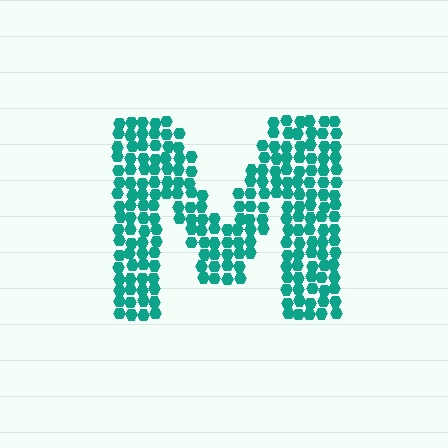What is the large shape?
The large shape is the letter M.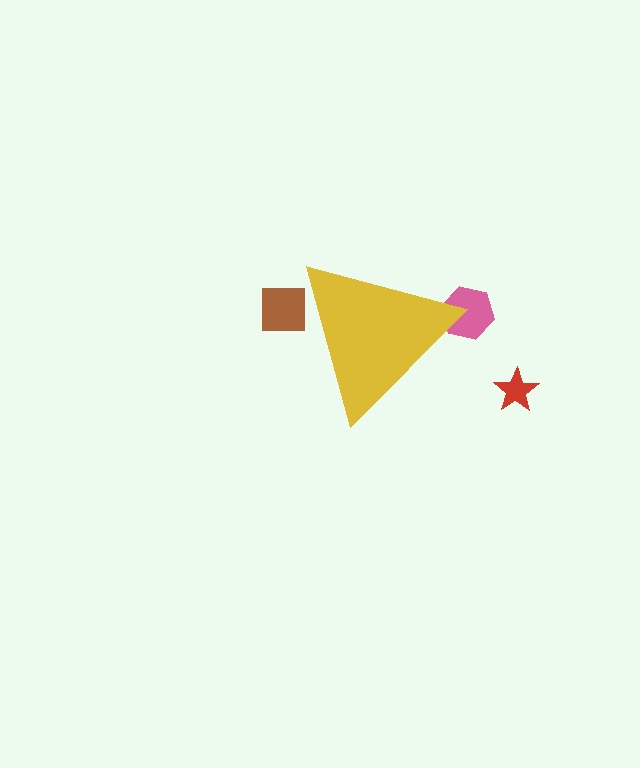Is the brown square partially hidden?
Yes, the brown square is partially hidden behind the yellow triangle.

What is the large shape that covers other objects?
A yellow triangle.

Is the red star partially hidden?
No, the red star is fully visible.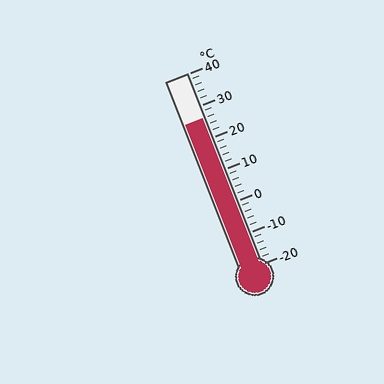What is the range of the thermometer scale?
The thermometer scale ranges from -20°C to 40°C.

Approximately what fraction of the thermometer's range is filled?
The thermometer is filled to approximately 75% of its range.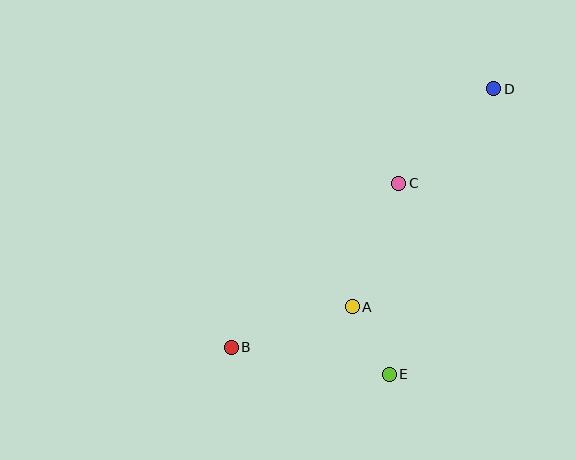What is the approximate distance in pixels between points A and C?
The distance between A and C is approximately 132 pixels.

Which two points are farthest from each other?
Points B and D are farthest from each other.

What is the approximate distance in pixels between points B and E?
The distance between B and E is approximately 160 pixels.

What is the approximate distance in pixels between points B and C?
The distance between B and C is approximately 235 pixels.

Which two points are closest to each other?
Points A and E are closest to each other.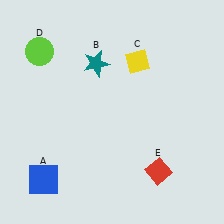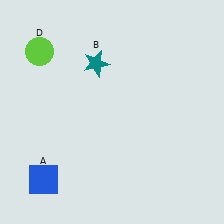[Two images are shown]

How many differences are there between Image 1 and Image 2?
There are 2 differences between the two images.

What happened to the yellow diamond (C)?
The yellow diamond (C) was removed in Image 2. It was in the top-right area of Image 1.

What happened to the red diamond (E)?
The red diamond (E) was removed in Image 2. It was in the bottom-right area of Image 1.